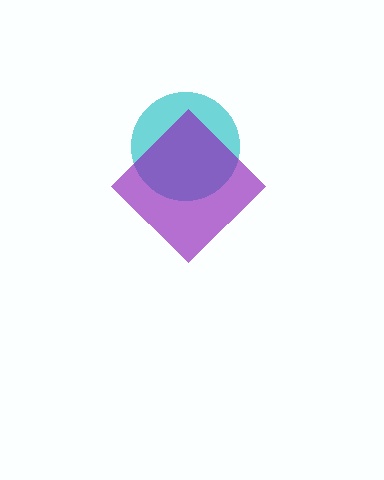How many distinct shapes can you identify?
There are 2 distinct shapes: a cyan circle, a purple diamond.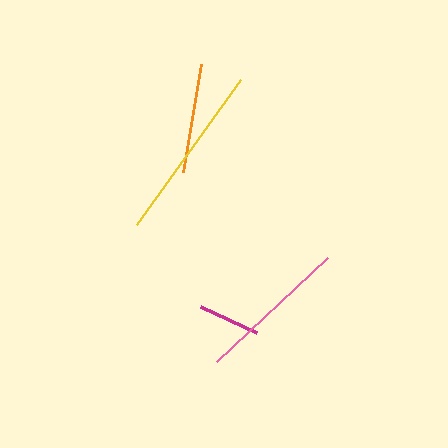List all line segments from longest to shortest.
From longest to shortest: yellow, pink, orange, magenta.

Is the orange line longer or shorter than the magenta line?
The orange line is longer than the magenta line.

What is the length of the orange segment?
The orange segment is approximately 110 pixels long.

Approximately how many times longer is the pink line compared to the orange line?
The pink line is approximately 1.4 times the length of the orange line.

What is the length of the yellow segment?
The yellow segment is approximately 178 pixels long.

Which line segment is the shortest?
The magenta line is the shortest at approximately 61 pixels.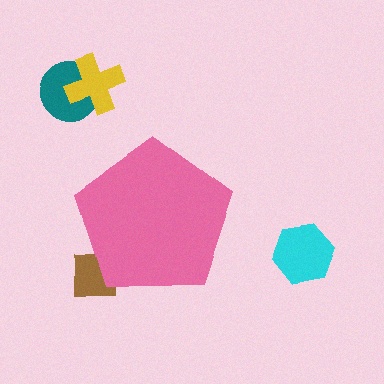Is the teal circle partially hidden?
No, the teal circle is fully visible.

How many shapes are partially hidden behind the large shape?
1 shape is partially hidden.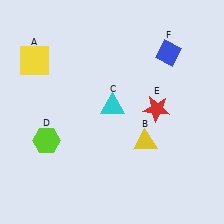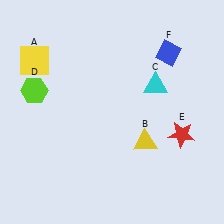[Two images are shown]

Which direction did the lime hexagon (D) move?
The lime hexagon (D) moved up.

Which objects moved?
The objects that moved are: the cyan triangle (C), the lime hexagon (D), the red star (E).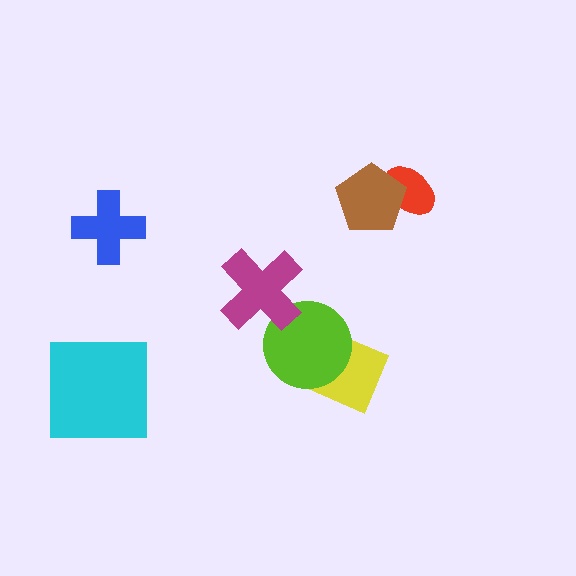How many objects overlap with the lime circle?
2 objects overlap with the lime circle.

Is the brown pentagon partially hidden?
No, no other shape covers it.